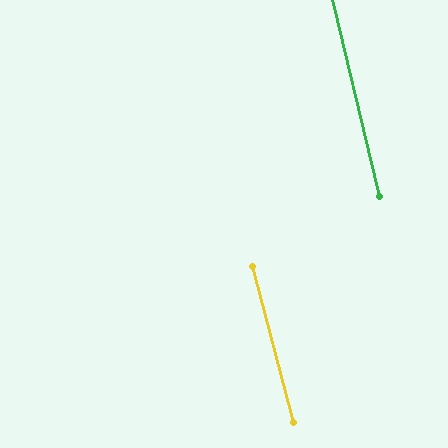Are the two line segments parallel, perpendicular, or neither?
Parallel — their directions differ by only 1.4°.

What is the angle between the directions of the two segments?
Approximately 1 degree.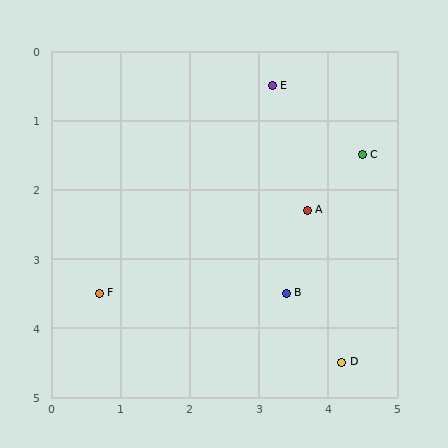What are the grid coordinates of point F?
Point F is at approximately (0.7, 3.5).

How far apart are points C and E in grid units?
Points C and E are about 1.6 grid units apart.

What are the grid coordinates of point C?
Point C is at approximately (4.5, 1.5).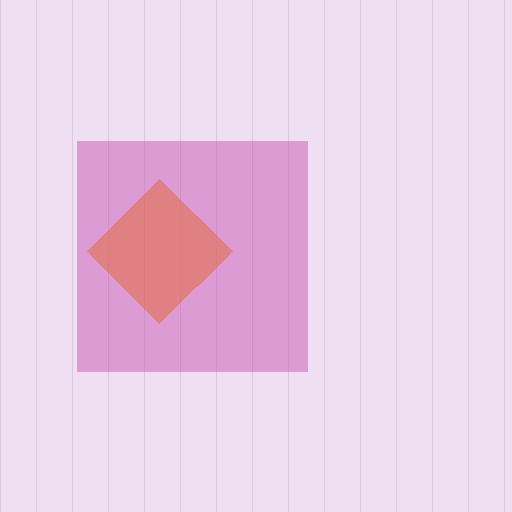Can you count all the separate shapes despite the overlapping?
Yes, there are 2 separate shapes.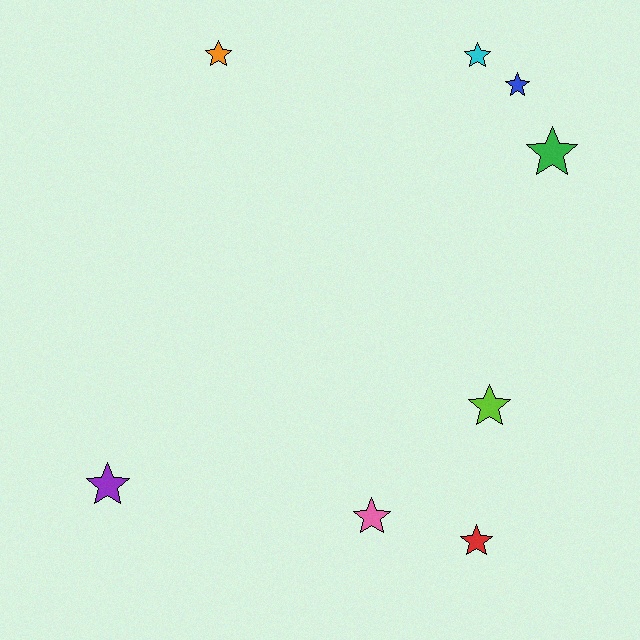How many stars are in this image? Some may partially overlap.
There are 8 stars.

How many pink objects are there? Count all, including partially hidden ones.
There is 1 pink object.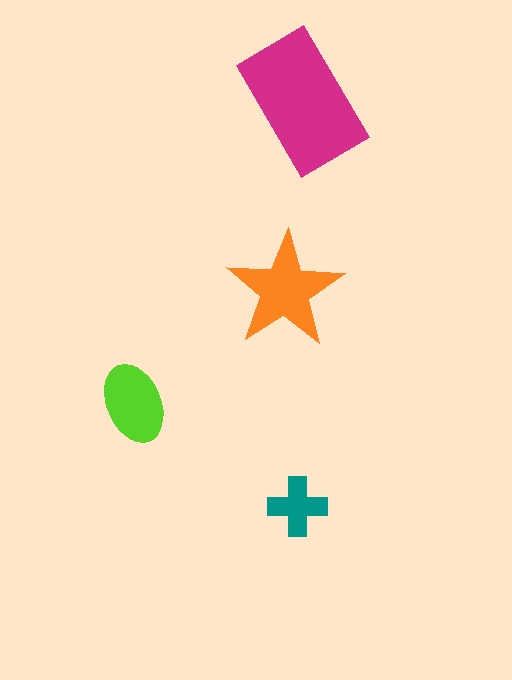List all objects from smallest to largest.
The teal cross, the lime ellipse, the orange star, the magenta rectangle.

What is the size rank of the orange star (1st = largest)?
2nd.